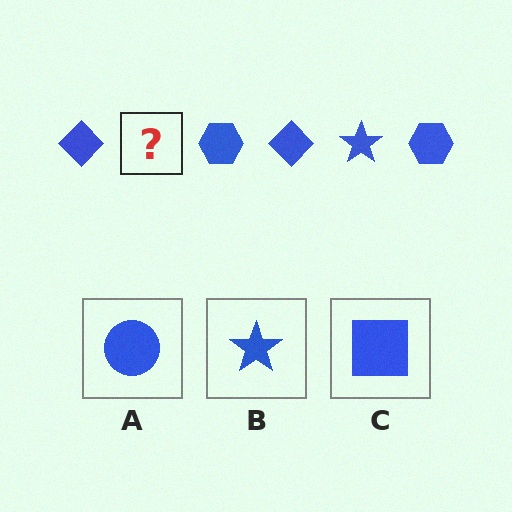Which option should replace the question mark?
Option B.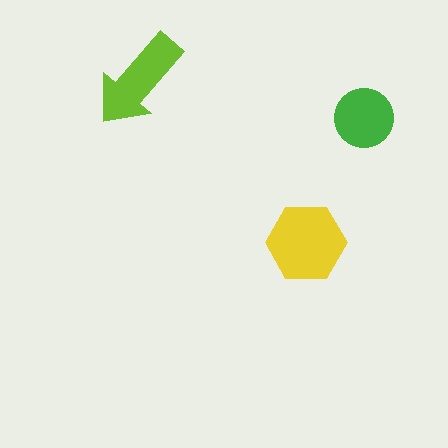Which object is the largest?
The yellow hexagon.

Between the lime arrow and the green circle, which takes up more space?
The lime arrow.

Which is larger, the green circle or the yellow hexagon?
The yellow hexagon.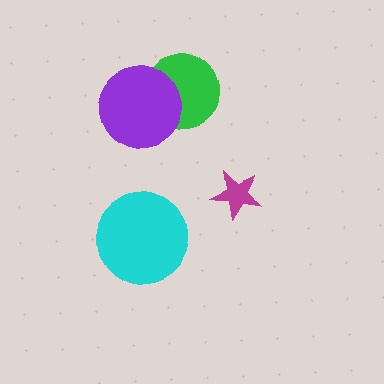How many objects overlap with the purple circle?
1 object overlaps with the purple circle.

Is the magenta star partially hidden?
No, no other shape covers it.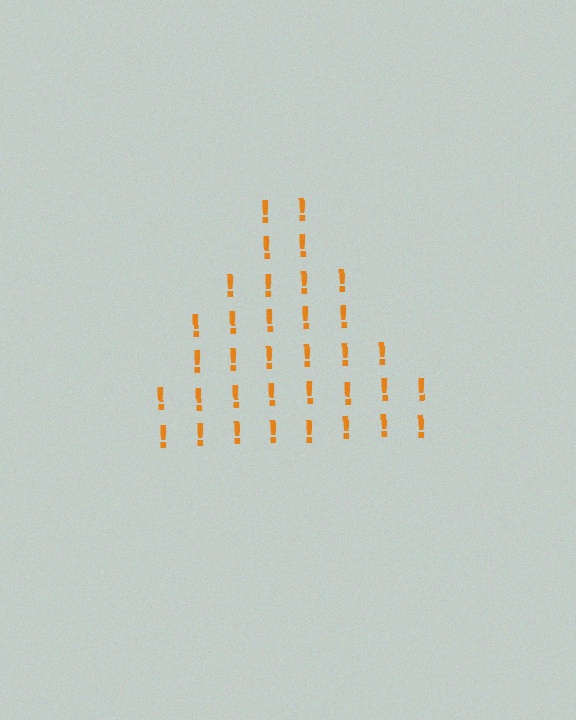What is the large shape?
The large shape is a triangle.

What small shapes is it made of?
It is made of small exclamation marks.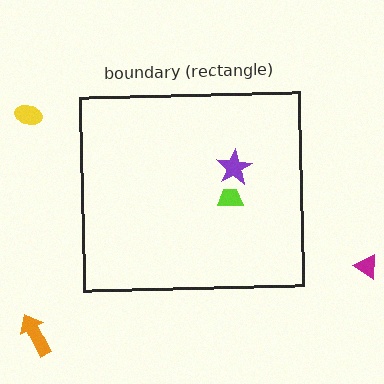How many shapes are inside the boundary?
2 inside, 3 outside.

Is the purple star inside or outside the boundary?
Inside.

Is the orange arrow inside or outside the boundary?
Outside.